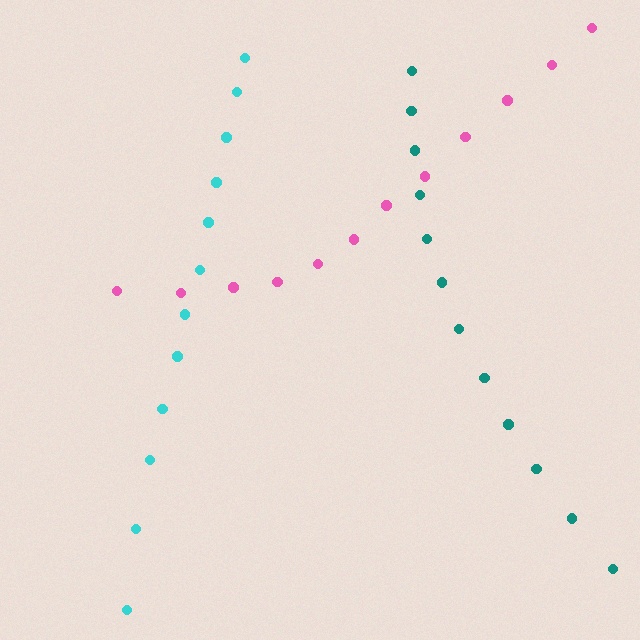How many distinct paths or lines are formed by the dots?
There are 3 distinct paths.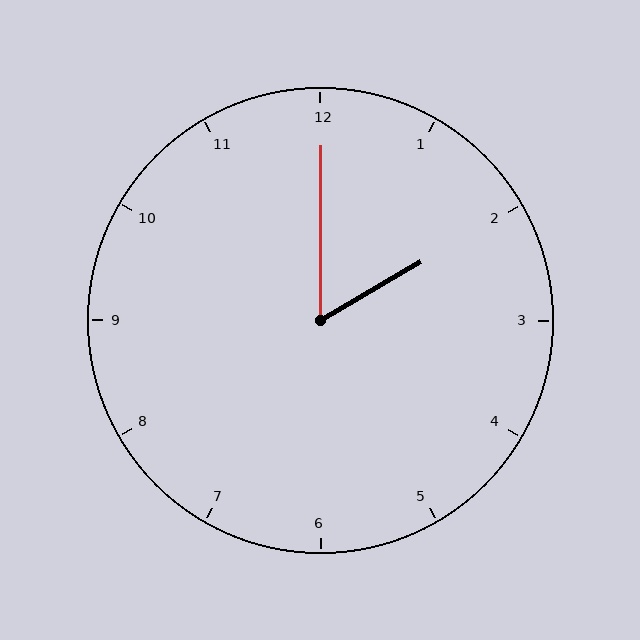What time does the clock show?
2:00.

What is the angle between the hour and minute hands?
Approximately 60 degrees.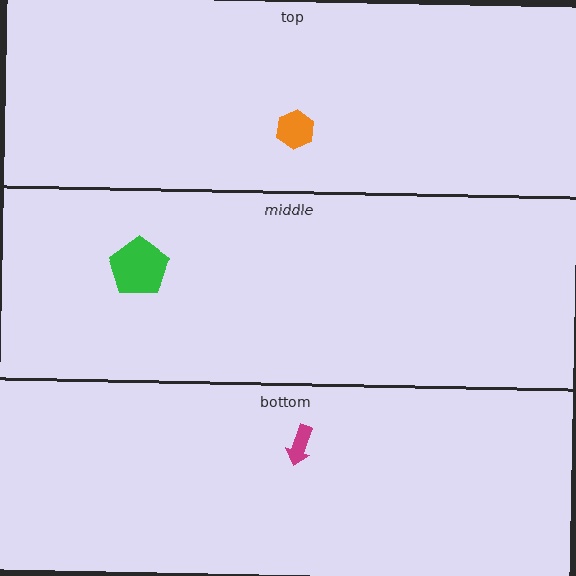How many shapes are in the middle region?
1.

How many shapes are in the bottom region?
1.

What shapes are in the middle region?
The green pentagon.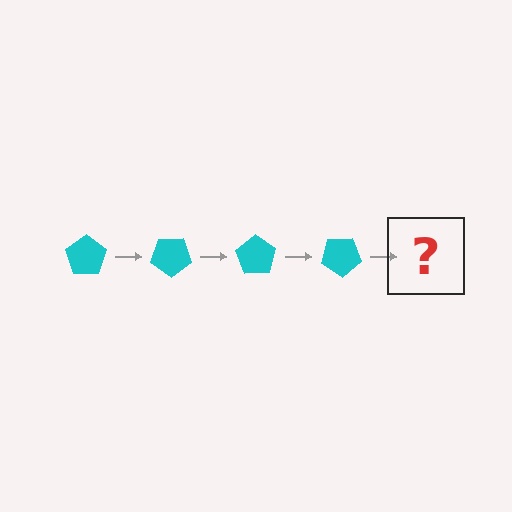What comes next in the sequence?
The next element should be a cyan pentagon rotated 140 degrees.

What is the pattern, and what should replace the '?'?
The pattern is that the pentagon rotates 35 degrees each step. The '?' should be a cyan pentagon rotated 140 degrees.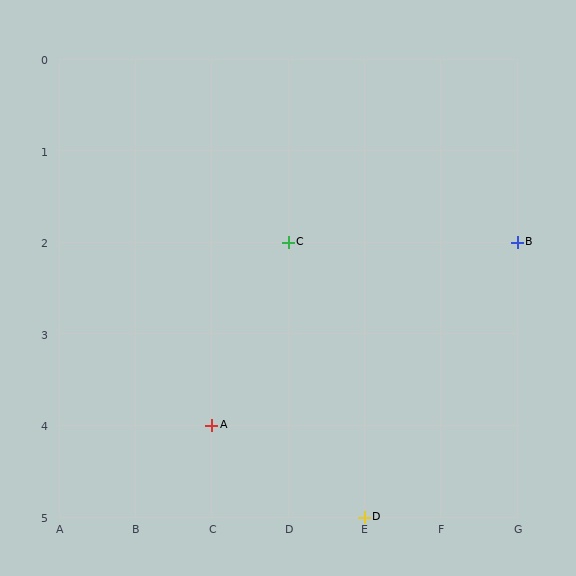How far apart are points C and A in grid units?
Points C and A are 1 column and 2 rows apart (about 2.2 grid units diagonally).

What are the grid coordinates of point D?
Point D is at grid coordinates (E, 5).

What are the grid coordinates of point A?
Point A is at grid coordinates (C, 4).